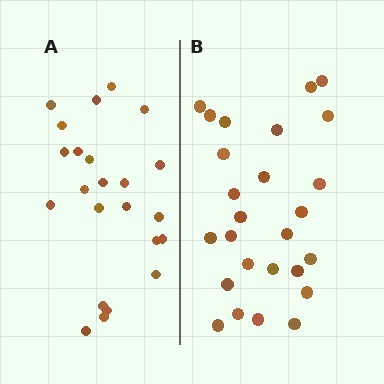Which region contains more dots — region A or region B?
Region B (the right region) has more dots.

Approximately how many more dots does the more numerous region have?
Region B has just a few more — roughly 2 or 3 more dots than region A.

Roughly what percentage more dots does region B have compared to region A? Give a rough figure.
About 15% more.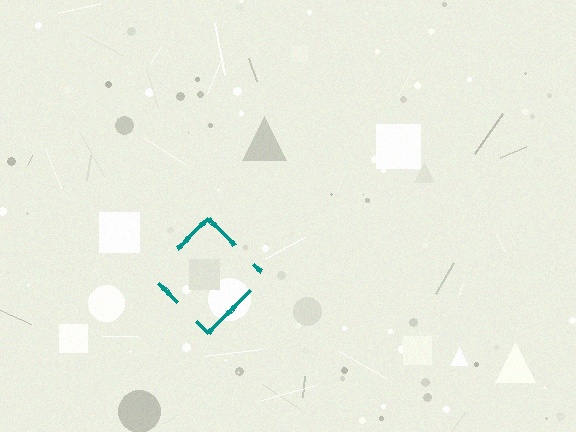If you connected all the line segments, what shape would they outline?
They would outline a diamond.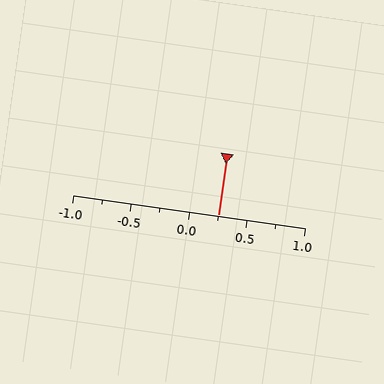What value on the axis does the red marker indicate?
The marker indicates approximately 0.25.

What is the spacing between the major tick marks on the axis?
The major ticks are spaced 0.5 apart.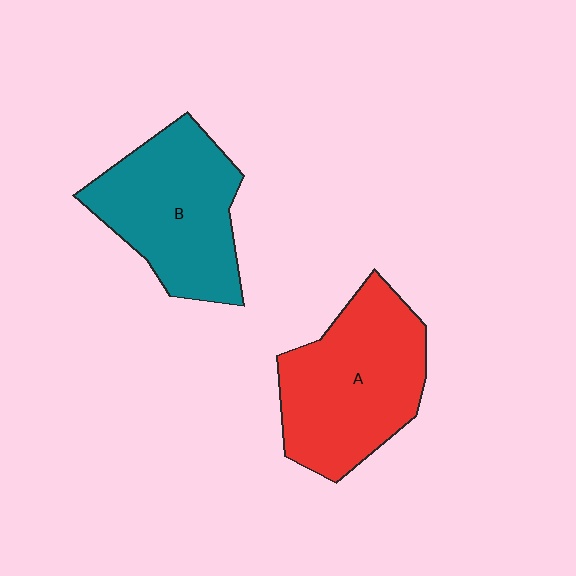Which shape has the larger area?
Shape A (red).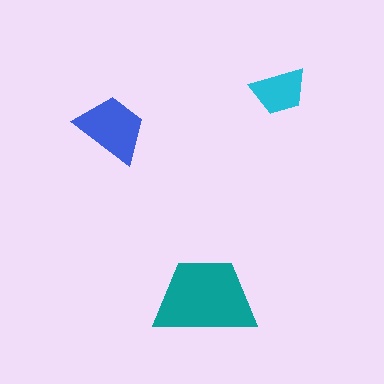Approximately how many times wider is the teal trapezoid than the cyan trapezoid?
About 2 times wider.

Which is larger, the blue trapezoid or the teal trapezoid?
The teal one.